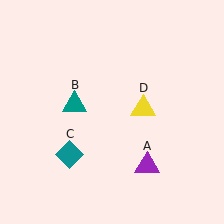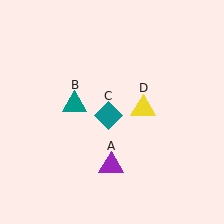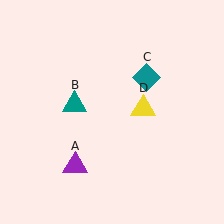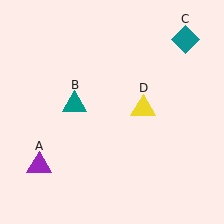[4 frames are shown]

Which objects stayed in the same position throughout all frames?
Teal triangle (object B) and yellow triangle (object D) remained stationary.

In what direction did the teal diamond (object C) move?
The teal diamond (object C) moved up and to the right.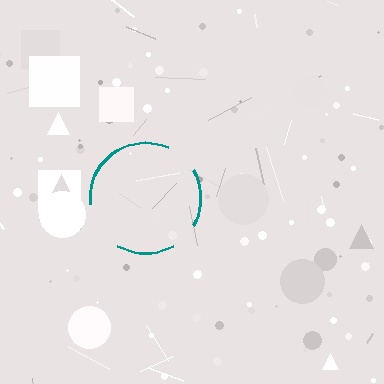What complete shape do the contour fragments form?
The contour fragments form a circle.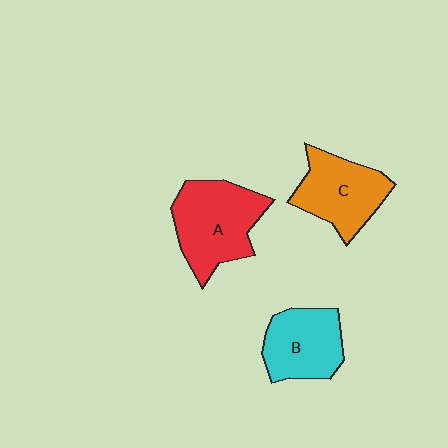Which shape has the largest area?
Shape A (red).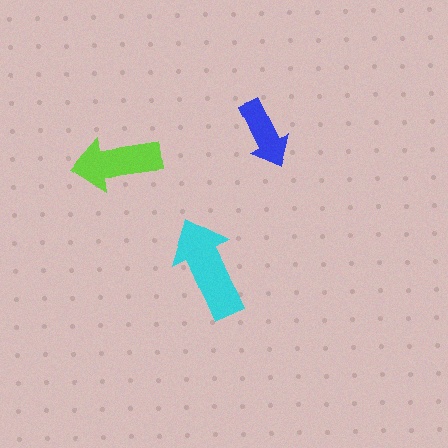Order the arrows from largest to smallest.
the cyan one, the lime one, the blue one.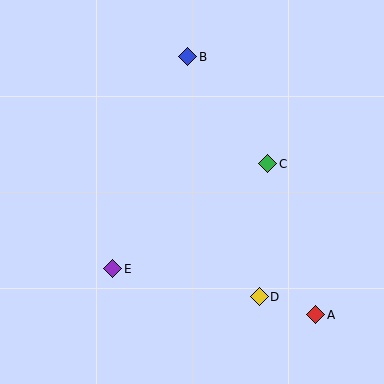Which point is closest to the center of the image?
Point C at (268, 164) is closest to the center.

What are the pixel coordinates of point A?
Point A is at (316, 315).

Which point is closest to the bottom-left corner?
Point E is closest to the bottom-left corner.